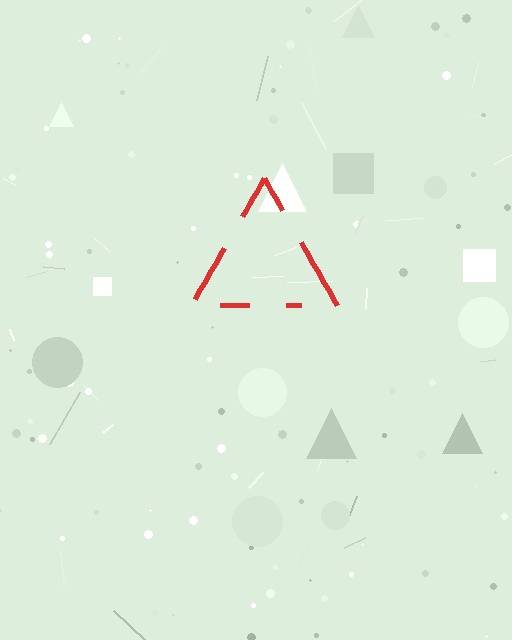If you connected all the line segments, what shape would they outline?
They would outline a triangle.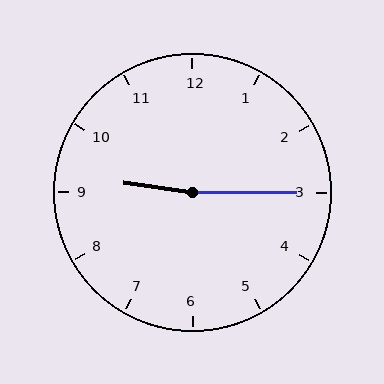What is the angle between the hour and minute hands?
Approximately 172 degrees.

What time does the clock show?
9:15.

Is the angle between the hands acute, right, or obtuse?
It is obtuse.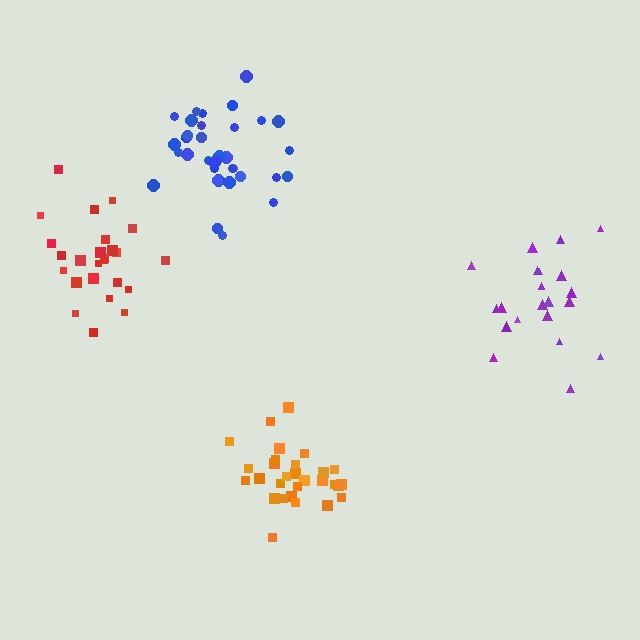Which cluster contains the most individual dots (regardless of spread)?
Blue (35).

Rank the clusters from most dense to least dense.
orange, blue, purple, red.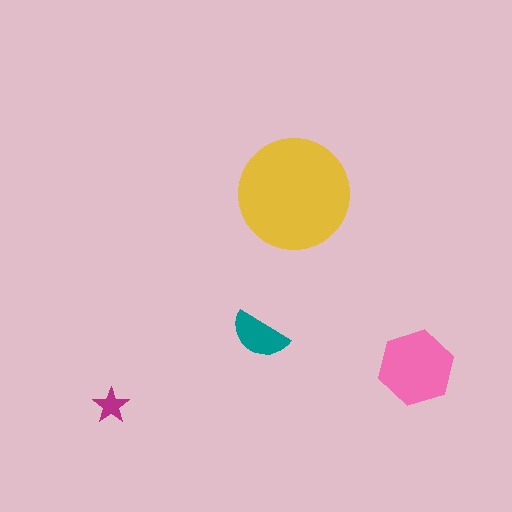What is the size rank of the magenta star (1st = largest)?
4th.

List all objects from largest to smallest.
The yellow circle, the pink hexagon, the teal semicircle, the magenta star.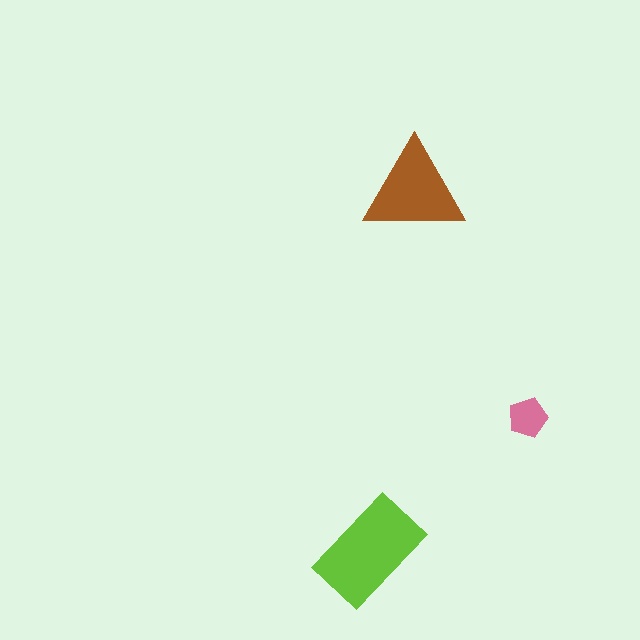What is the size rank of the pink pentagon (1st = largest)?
3rd.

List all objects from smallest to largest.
The pink pentagon, the brown triangle, the lime rectangle.